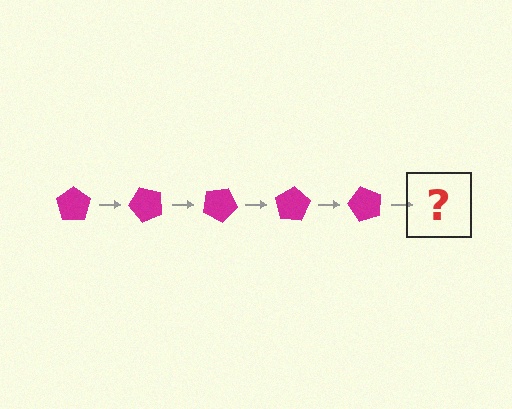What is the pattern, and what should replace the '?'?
The pattern is that the pentagon rotates 50 degrees each step. The '?' should be a magenta pentagon rotated 250 degrees.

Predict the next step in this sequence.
The next step is a magenta pentagon rotated 250 degrees.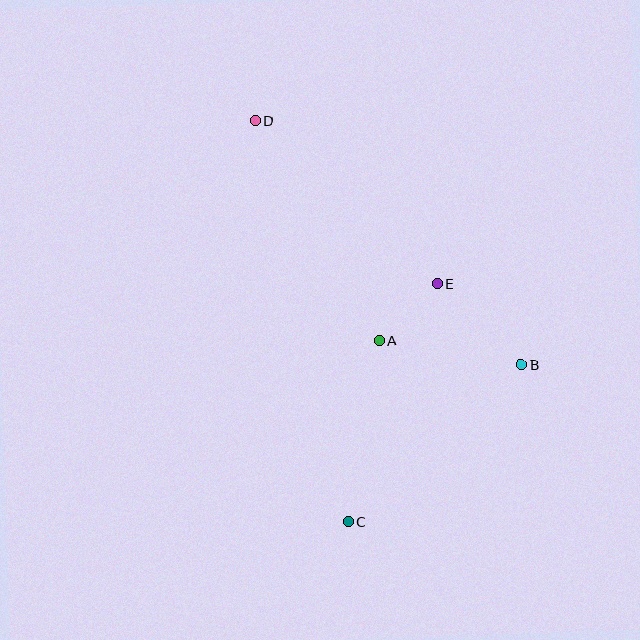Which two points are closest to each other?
Points A and E are closest to each other.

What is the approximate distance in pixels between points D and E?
The distance between D and E is approximately 244 pixels.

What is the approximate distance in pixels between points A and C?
The distance between A and C is approximately 184 pixels.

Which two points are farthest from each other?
Points C and D are farthest from each other.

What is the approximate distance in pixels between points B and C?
The distance between B and C is approximately 234 pixels.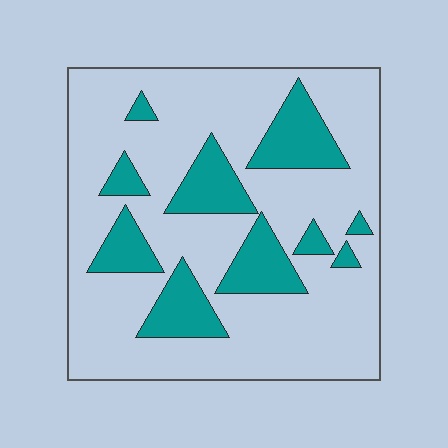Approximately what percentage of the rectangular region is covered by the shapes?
Approximately 25%.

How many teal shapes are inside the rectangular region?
10.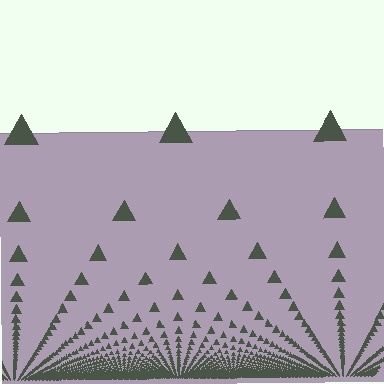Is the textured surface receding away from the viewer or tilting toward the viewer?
The surface appears to tilt toward the viewer. Texture elements get larger and sparser toward the top.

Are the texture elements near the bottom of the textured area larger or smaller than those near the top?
Smaller. The gradient is inverted — elements near the bottom are smaller and denser.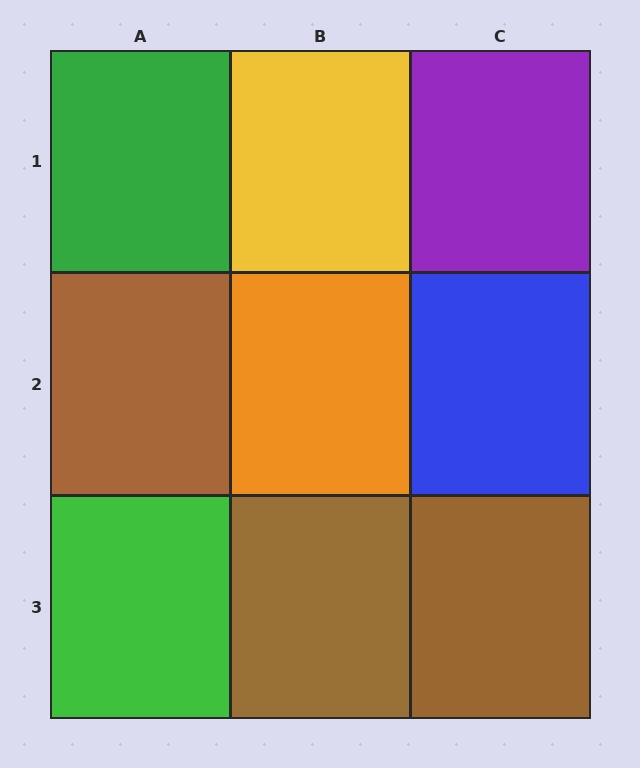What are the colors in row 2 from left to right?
Brown, orange, blue.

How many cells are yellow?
1 cell is yellow.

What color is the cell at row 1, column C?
Purple.